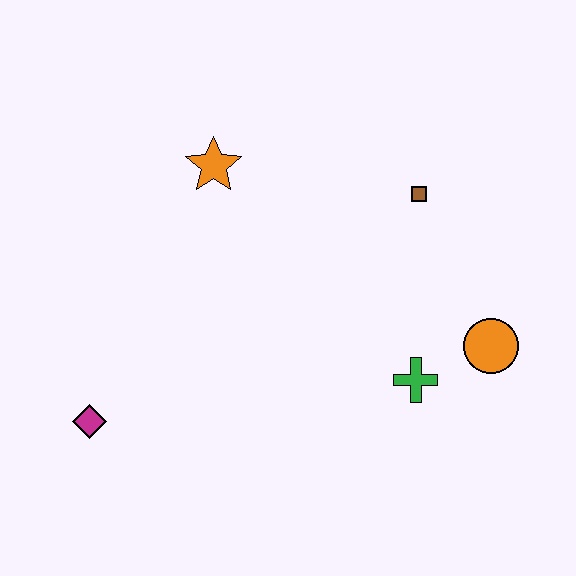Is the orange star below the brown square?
No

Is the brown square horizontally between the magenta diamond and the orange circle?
Yes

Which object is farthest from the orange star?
The orange circle is farthest from the orange star.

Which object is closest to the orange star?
The brown square is closest to the orange star.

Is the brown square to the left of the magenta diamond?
No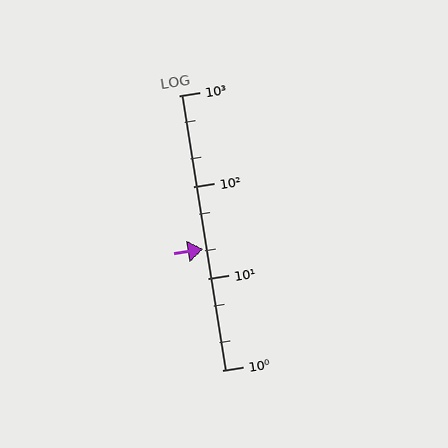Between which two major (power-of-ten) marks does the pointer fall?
The pointer is between 10 and 100.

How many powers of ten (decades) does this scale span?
The scale spans 3 decades, from 1 to 1000.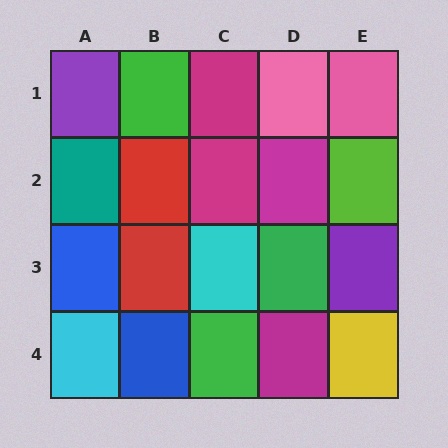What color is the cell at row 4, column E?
Yellow.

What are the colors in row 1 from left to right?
Purple, green, magenta, pink, pink.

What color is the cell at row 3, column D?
Green.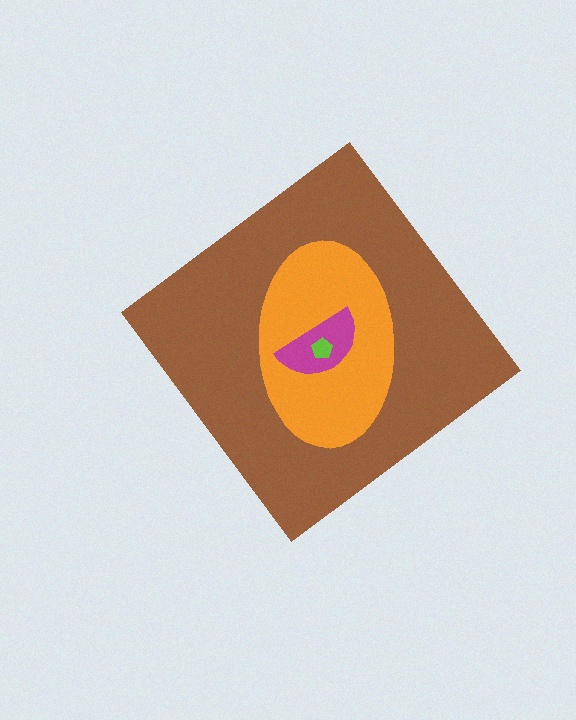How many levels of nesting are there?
4.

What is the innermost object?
The lime pentagon.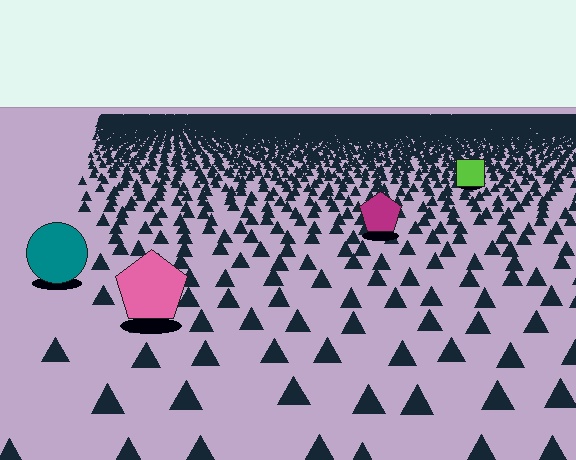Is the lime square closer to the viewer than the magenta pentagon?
No. The magenta pentagon is closer — you can tell from the texture gradient: the ground texture is coarser near it.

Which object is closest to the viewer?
The pink pentagon is closest. The texture marks near it are larger and more spread out.